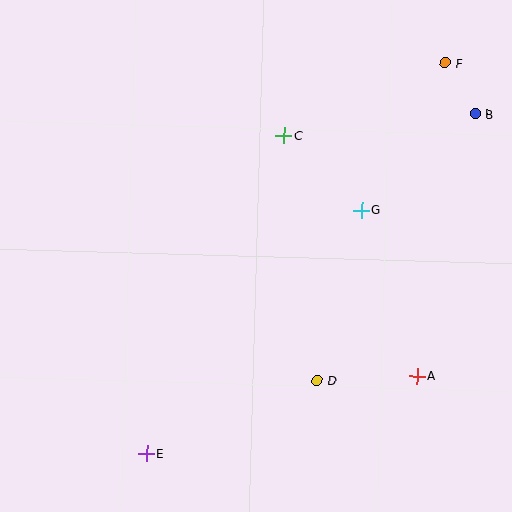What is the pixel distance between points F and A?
The distance between F and A is 314 pixels.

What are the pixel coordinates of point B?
Point B is at (475, 114).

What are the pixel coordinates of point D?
Point D is at (317, 381).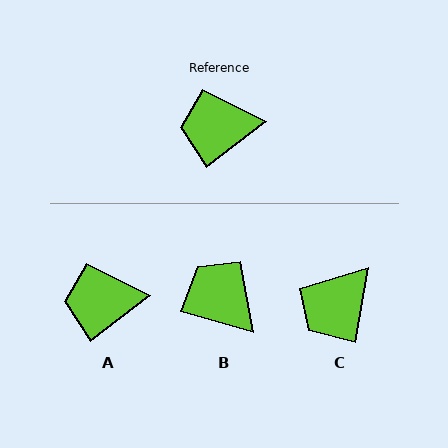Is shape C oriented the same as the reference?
No, it is off by about 43 degrees.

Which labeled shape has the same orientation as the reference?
A.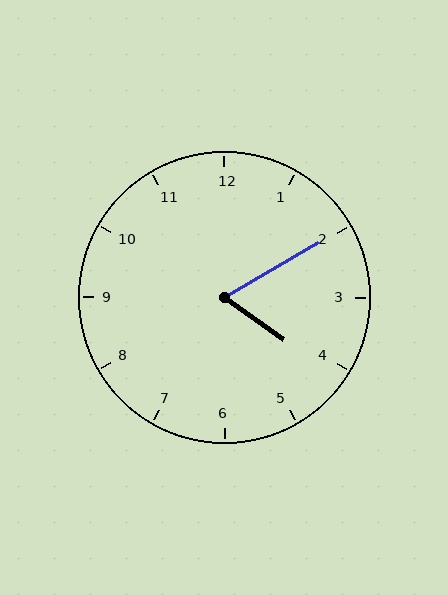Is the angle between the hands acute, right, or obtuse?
It is acute.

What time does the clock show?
4:10.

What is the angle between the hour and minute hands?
Approximately 65 degrees.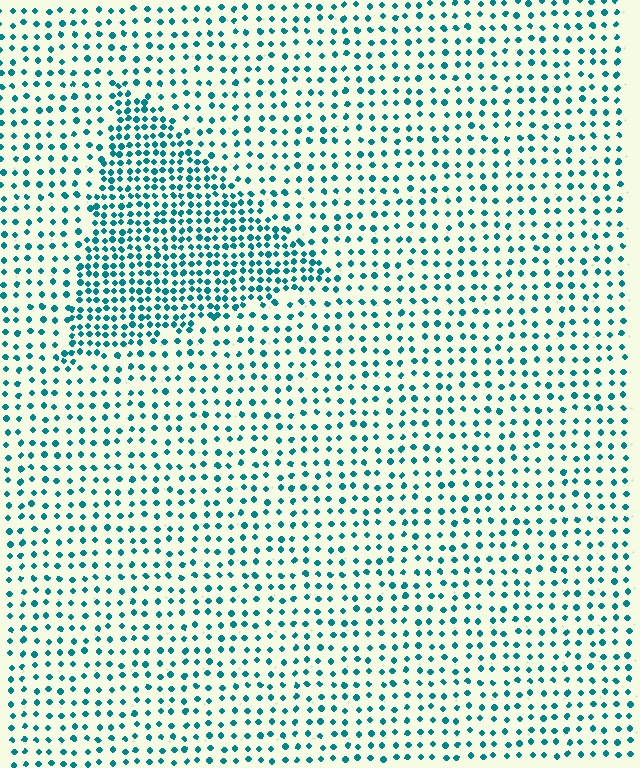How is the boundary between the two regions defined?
The boundary is defined by a change in element density (approximately 2.1x ratio). All elements are the same color, size, and shape.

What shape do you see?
I see a triangle.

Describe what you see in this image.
The image contains small teal elements arranged at two different densities. A triangle-shaped region is visible where the elements are more densely packed than the surrounding area.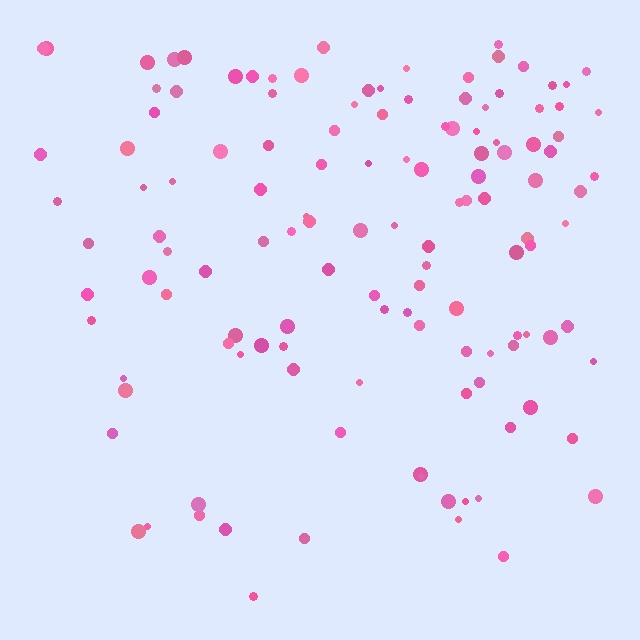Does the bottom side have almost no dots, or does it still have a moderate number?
Still a moderate number, just noticeably fewer than the top.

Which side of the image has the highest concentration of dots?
The top.